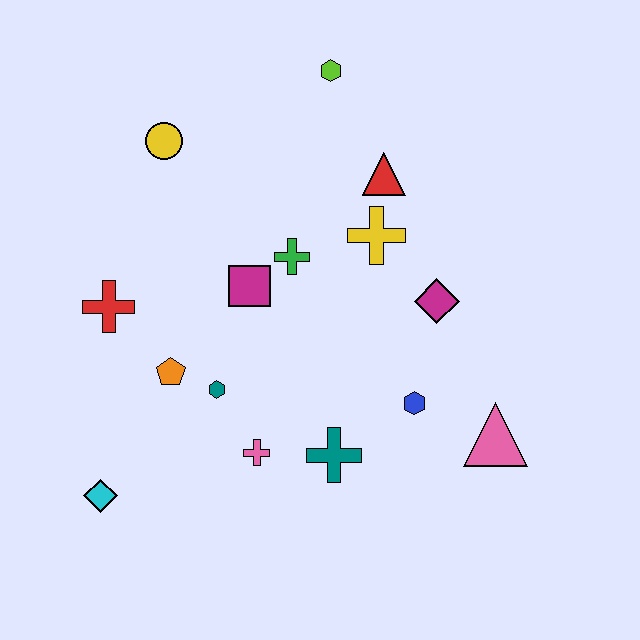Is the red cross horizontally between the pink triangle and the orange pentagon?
No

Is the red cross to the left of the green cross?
Yes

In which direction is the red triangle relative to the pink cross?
The red triangle is above the pink cross.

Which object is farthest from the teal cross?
The lime hexagon is farthest from the teal cross.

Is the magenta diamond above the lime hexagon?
No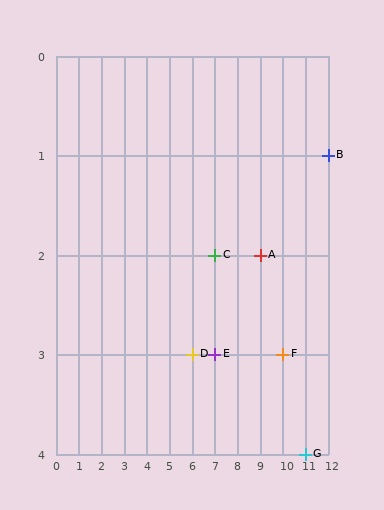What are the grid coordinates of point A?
Point A is at grid coordinates (9, 2).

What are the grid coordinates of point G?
Point G is at grid coordinates (11, 4).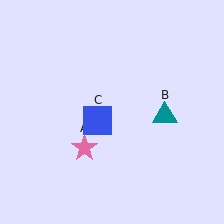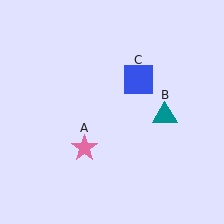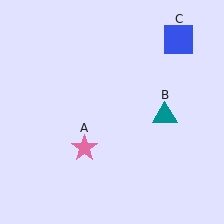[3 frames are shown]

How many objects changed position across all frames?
1 object changed position: blue square (object C).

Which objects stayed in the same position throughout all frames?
Pink star (object A) and teal triangle (object B) remained stationary.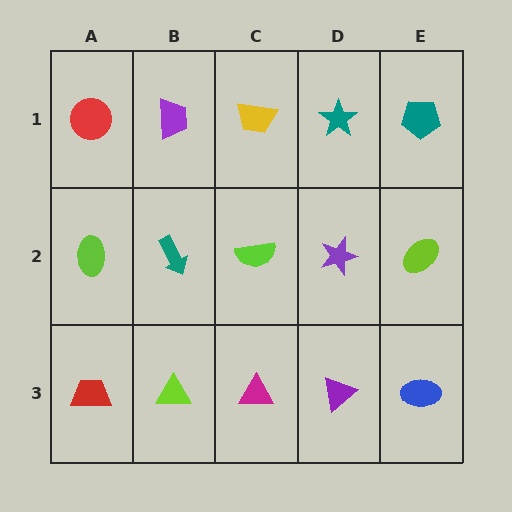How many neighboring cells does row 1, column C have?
3.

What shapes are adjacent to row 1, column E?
A lime ellipse (row 2, column E), a teal star (row 1, column D).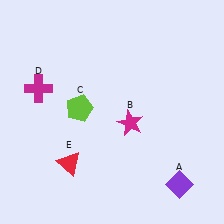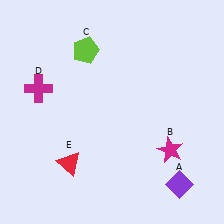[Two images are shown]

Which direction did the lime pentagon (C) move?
The lime pentagon (C) moved up.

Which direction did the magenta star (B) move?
The magenta star (B) moved right.